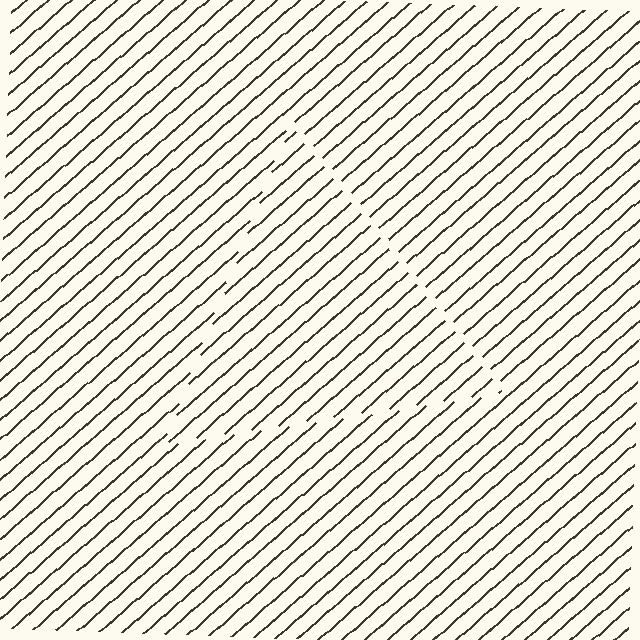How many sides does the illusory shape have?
3 sides — the line-ends trace a triangle.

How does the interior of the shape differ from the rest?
The interior of the shape contains the same grating, shifted by half a period — the contour is defined by the phase discontinuity where line-ends from the inner and outer gratings abut.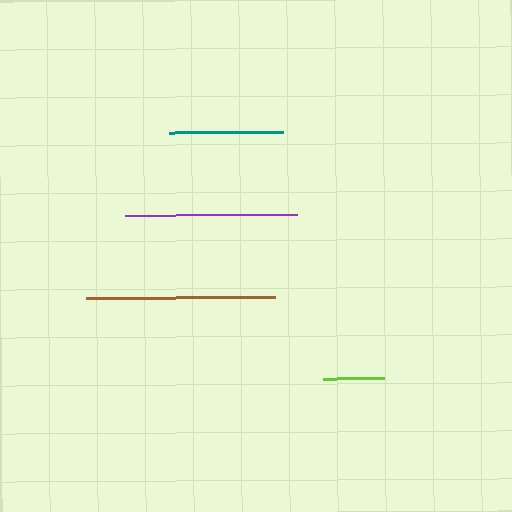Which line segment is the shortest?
The lime line is the shortest at approximately 62 pixels.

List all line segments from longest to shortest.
From longest to shortest: brown, purple, teal, lime.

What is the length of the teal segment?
The teal segment is approximately 114 pixels long.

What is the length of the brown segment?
The brown segment is approximately 189 pixels long.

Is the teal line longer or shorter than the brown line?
The brown line is longer than the teal line.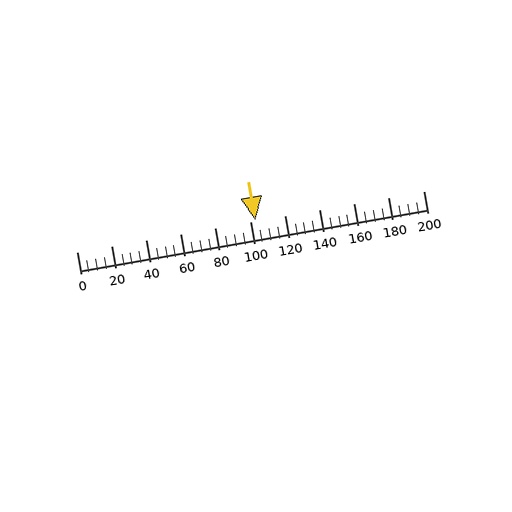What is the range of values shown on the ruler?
The ruler shows values from 0 to 200.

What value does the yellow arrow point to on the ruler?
The yellow arrow points to approximately 103.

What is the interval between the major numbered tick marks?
The major tick marks are spaced 20 units apart.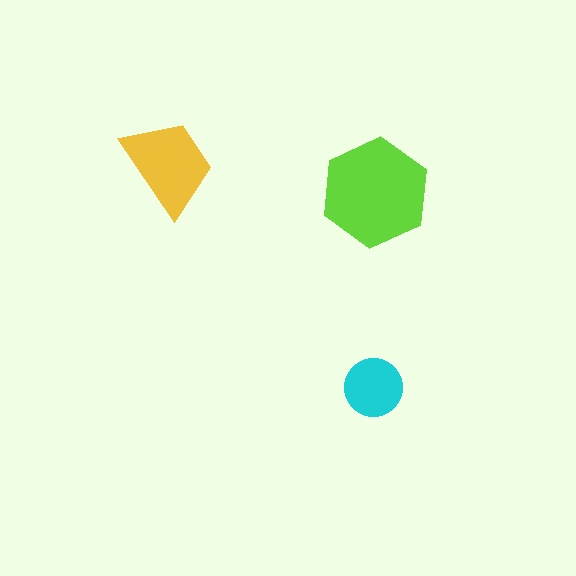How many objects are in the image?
There are 3 objects in the image.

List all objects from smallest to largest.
The cyan circle, the yellow trapezoid, the lime hexagon.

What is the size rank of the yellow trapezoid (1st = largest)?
2nd.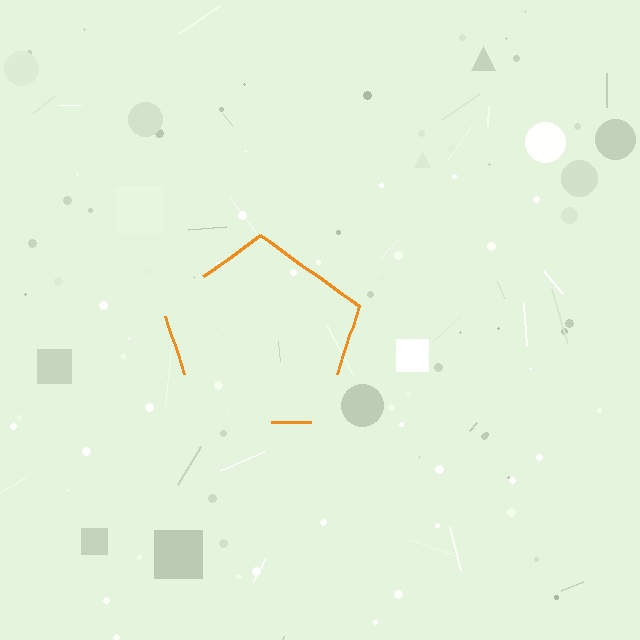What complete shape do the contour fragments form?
The contour fragments form a pentagon.